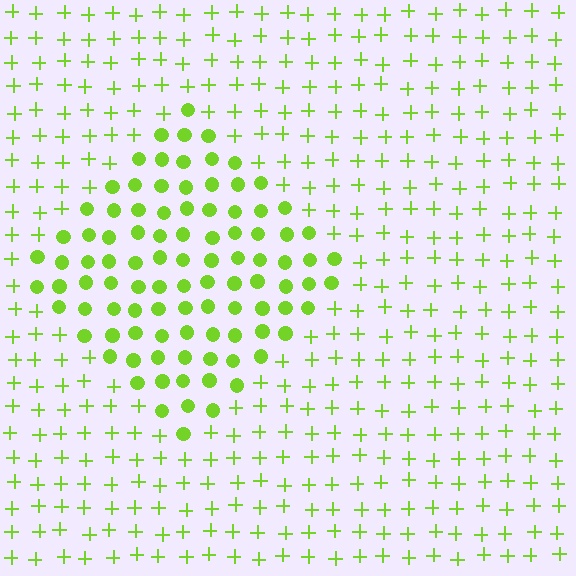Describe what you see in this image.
The image is filled with small lime elements arranged in a uniform grid. A diamond-shaped region contains circles, while the surrounding area contains plus signs. The boundary is defined purely by the change in element shape.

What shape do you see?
I see a diamond.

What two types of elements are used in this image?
The image uses circles inside the diamond region and plus signs outside it.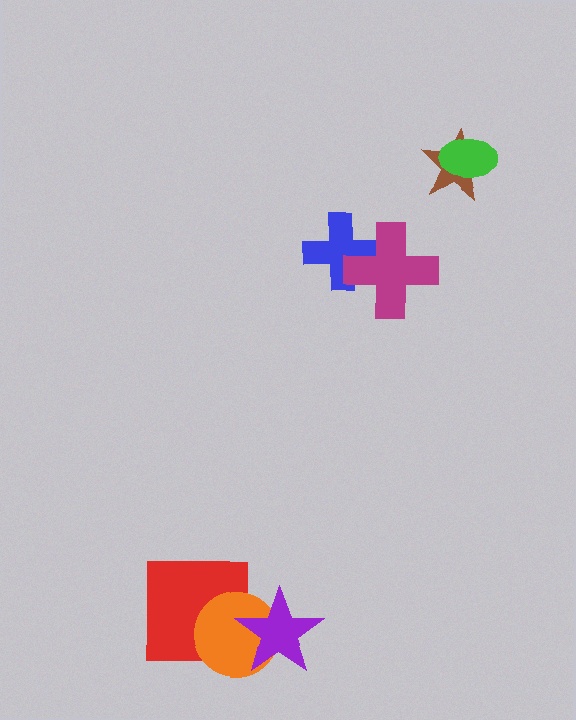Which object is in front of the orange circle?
The purple star is in front of the orange circle.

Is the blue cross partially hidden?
Yes, it is partially covered by another shape.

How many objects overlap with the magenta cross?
1 object overlaps with the magenta cross.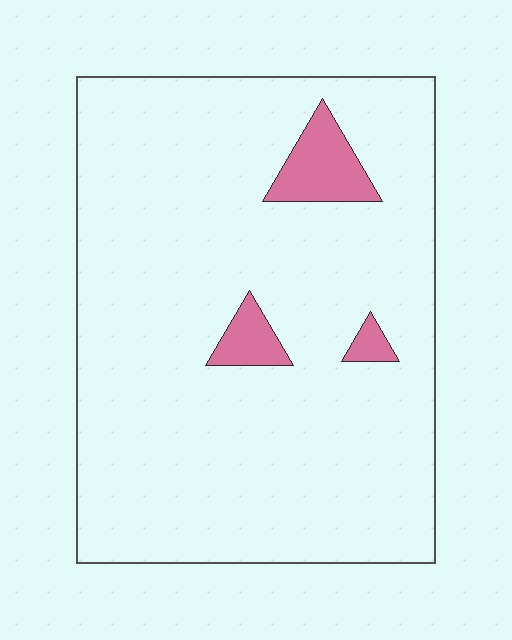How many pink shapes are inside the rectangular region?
3.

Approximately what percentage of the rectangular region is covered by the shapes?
Approximately 5%.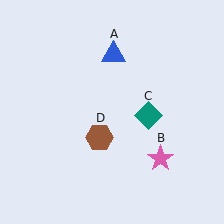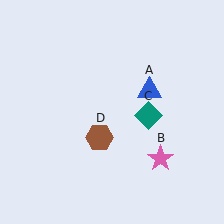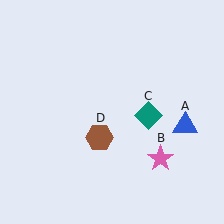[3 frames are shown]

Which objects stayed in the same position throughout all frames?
Pink star (object B) and teal diamond (object C) and brown hexagon (object D) remained stationary.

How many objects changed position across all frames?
1 object changed position: blue triangle (object A).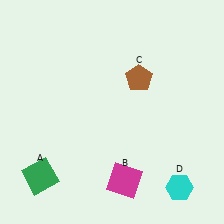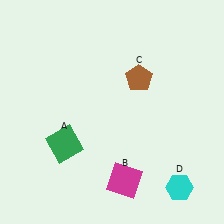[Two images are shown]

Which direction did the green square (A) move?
The green square (A) moved up.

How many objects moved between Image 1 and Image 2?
1 object moved between the two images.